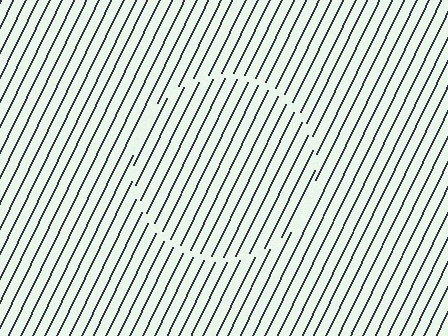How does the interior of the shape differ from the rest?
The interior of the shape contains the same grating, shifted by half a period — the contour is defined by the phase discontinuity where line-ends from the inner and outer gratings abut.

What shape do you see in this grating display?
An illusory circle. The interior of the shape contains the same grating, shifted by half a period — the contour is defined by the phase discontinuity where line-ends from the inner and outer gratings abut.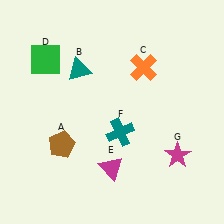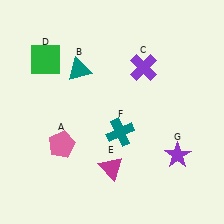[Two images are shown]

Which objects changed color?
A changed from brown to pink. C changed from orange to purple. G changed from magenta to purple.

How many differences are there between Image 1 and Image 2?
There are 3 differences between the two images.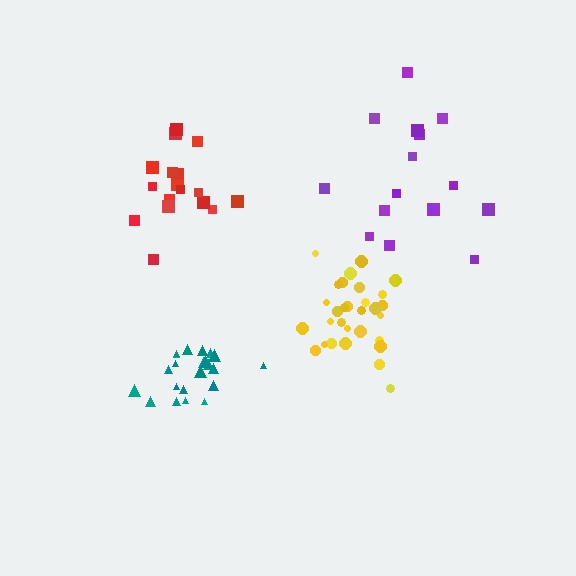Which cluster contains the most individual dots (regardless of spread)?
Yellow (30).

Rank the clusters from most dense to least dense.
teal, yellow, red, purple.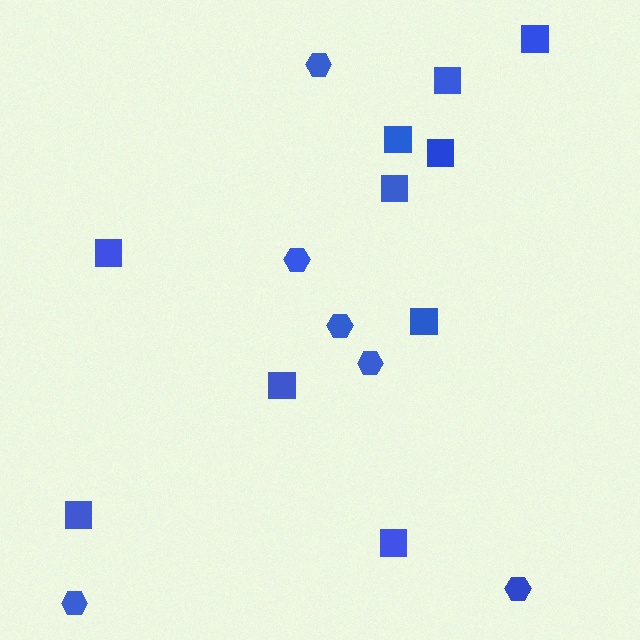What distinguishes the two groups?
There are 2 groups: one group of squares (10) and one group of hexagons (6).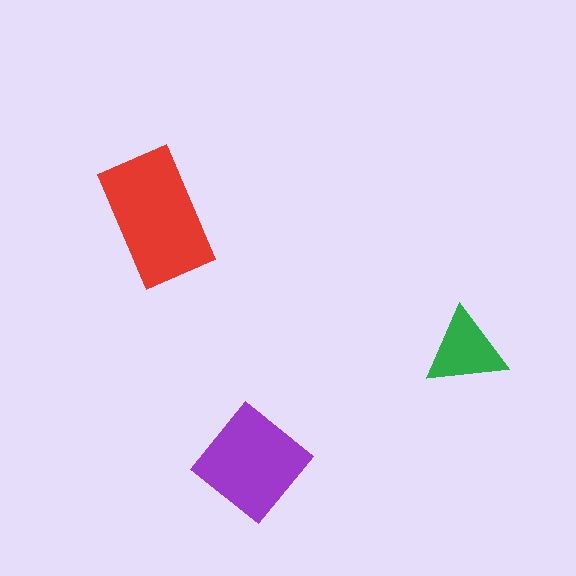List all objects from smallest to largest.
The green triangle, the purple diamond, the red rectangle.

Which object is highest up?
The red rectangle is topmost.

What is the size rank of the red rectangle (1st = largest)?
1st.